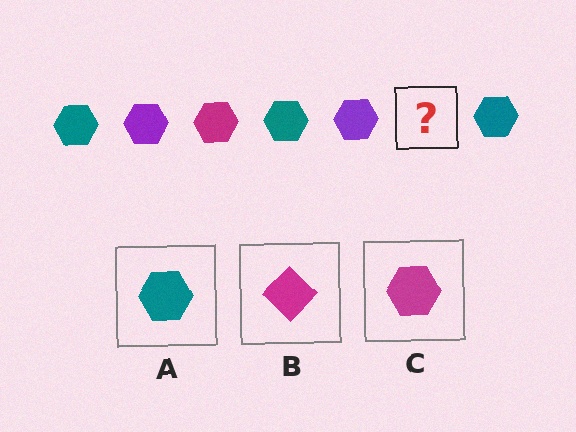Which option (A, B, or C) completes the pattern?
C.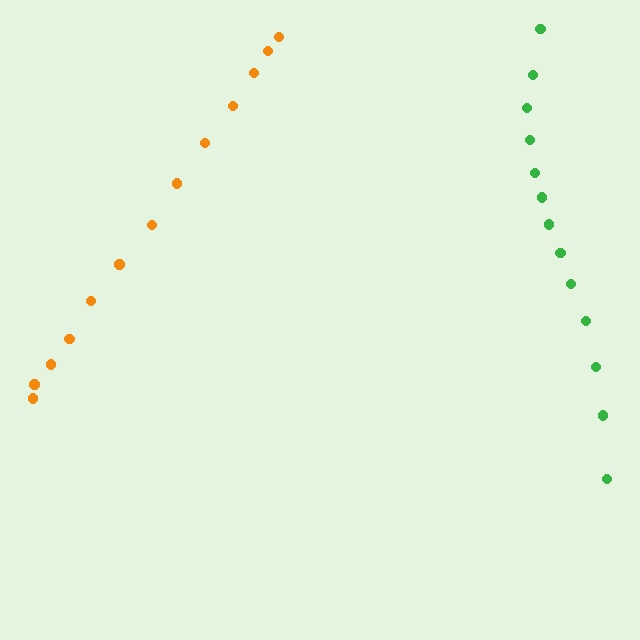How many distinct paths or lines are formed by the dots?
There are 2 distinct paths.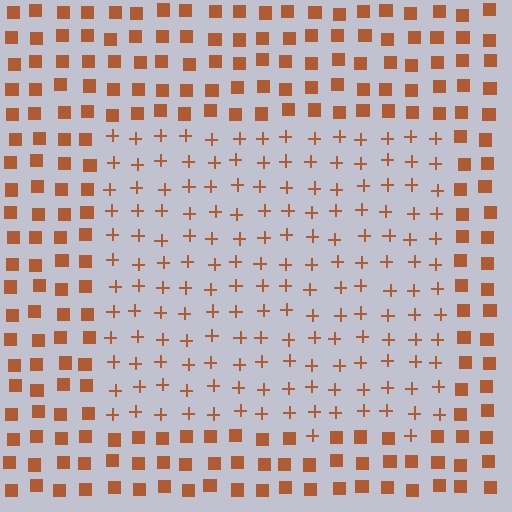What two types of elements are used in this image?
The image uses plus signs inside the rectangle region and squares outside it.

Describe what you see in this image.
The image is filled with small brown elements arranged in a uniform grid. A rectangle-shaped region contains plus signs, while the surrounding area contains squares. The boundary is defined purely by the change in element shape.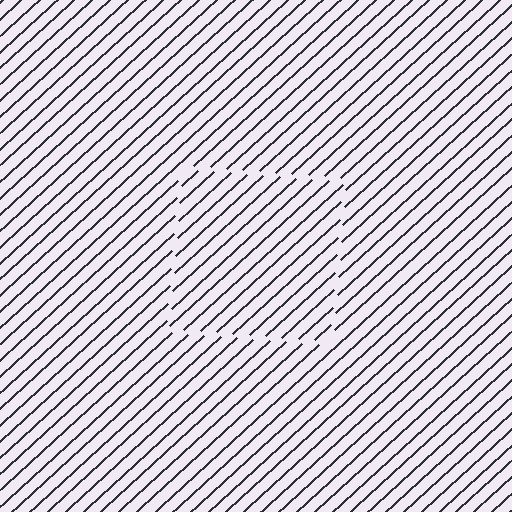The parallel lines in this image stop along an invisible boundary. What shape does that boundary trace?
An illusory square. The interior of the shape contains the same grating, shifted by half a period — the contour is defined by the phase discontinuity where line-ends from the inner and outer gratings abut.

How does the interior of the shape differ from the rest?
The interior of the shape contains the same grating, shifted by half a period — the contour is defined by the phase discontinuity where line-ends from the inner and outer gratings abut.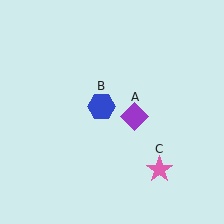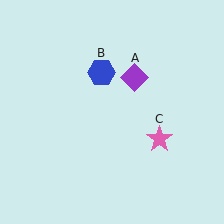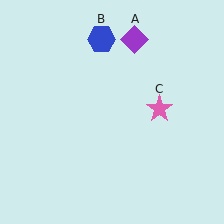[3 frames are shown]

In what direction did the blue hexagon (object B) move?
The blue hexagon (object B) moved up.